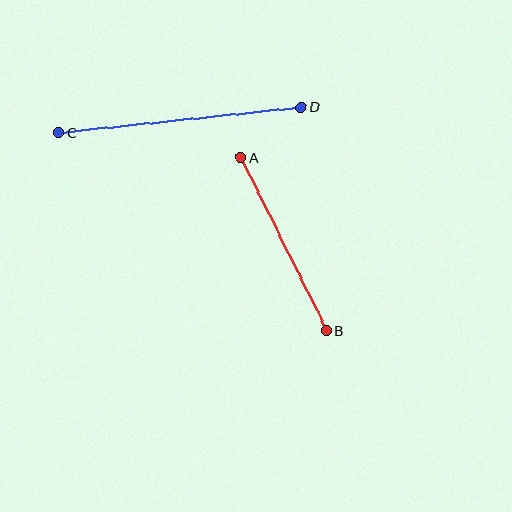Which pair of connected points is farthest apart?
Points C and D are farthest apart.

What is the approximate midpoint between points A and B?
The midpoint is at approximately (284, 244) pixels.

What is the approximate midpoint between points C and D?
The midpoint is at approximately (180, 120) pixels.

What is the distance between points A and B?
The distance is approximately 193 pixels.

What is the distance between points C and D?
The distance is approximately 244 pixels.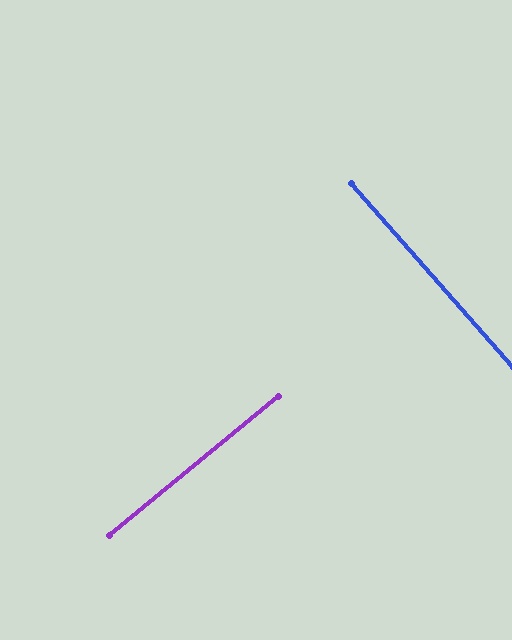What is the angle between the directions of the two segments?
Approximately 88 degrees.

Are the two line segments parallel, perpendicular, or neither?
Perpendicular — they meet at approximately 88°.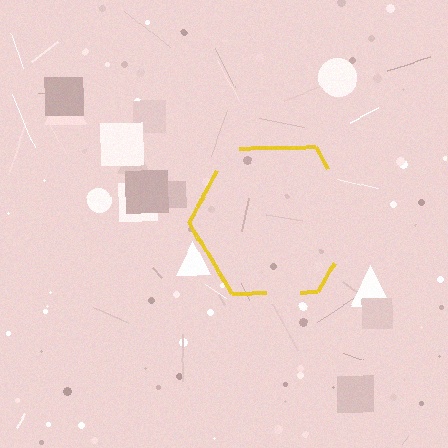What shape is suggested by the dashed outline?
The dashed outline suggests a hexagon.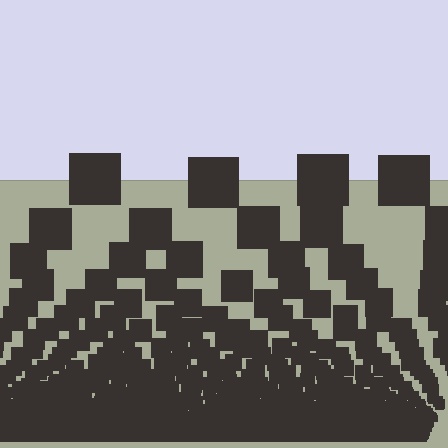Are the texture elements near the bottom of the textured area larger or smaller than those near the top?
Smaller. The gradient is inverted — elements near the bottom are smaller and denser.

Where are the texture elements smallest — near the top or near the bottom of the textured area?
Near the bottom.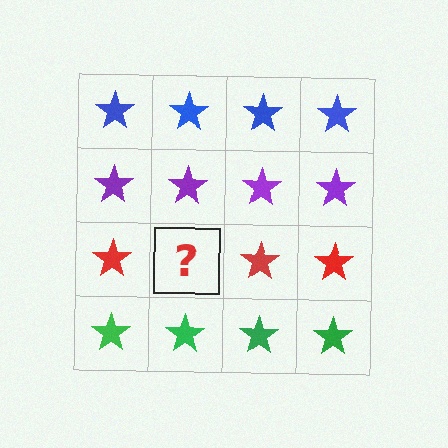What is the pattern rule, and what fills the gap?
The rule is that each row has a consistent color. The gap should be filled with a red star.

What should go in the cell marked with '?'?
The missing cell should contain a red star.